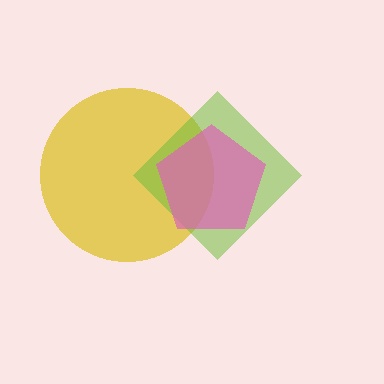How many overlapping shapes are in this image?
There are 3 overlapping shapes in the image.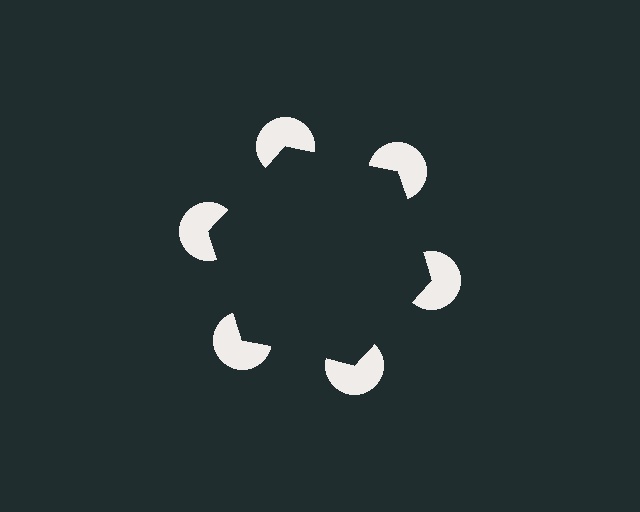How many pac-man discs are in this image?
There are 6 — one at each vertex of the illusory hexagon.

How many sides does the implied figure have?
6 sides.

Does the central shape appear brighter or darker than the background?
It typically appears slightly darker than the background, even though no actual brightness change is drawn.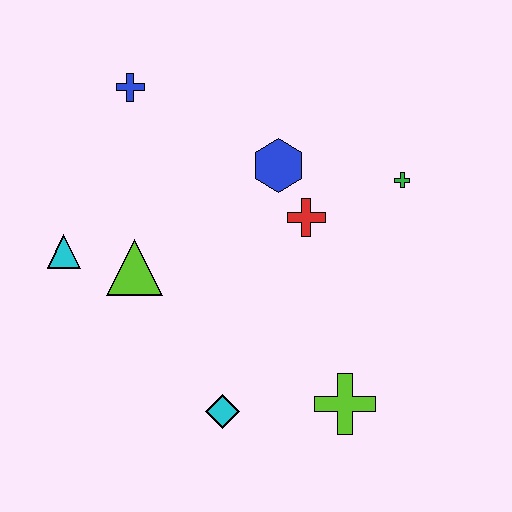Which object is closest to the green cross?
The red cross is closest to the green cross.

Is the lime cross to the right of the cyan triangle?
Yes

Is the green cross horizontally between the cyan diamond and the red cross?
No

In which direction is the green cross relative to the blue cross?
The green cross is to the right of the blue cross.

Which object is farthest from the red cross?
The cyan triangle is farthest from the red cross.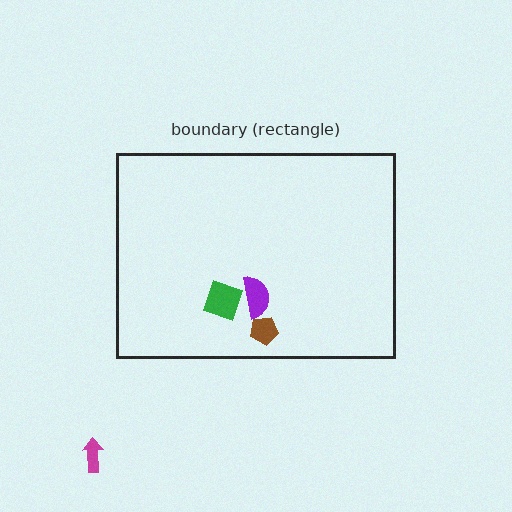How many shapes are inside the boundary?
3 inside, 1 outside.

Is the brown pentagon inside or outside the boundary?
Inside.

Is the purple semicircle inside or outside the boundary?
Inside.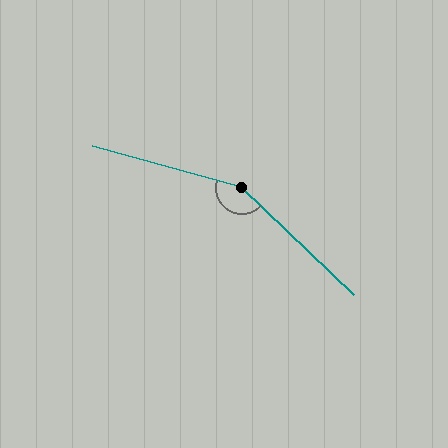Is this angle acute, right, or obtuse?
It is obtuse.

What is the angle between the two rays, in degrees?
Approximately 152 degrees.